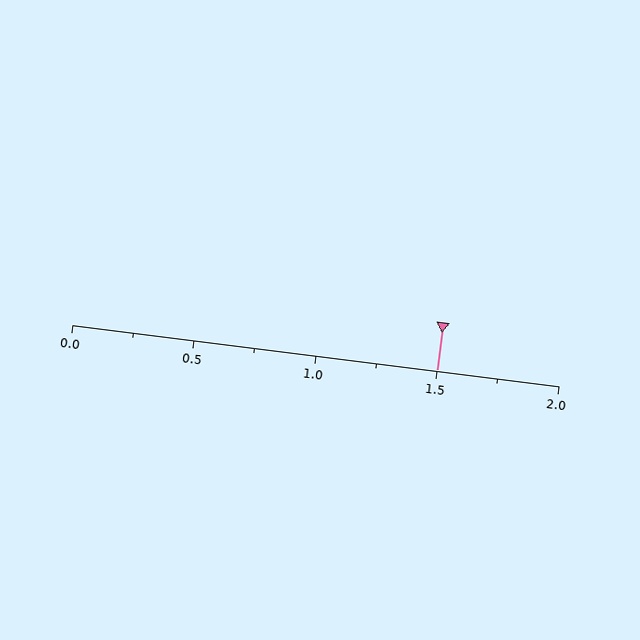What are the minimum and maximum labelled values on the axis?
The axis runs from 0.0 to 2.0.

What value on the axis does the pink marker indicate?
The marker indicates approximately 1.5.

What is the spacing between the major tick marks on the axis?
The major ticks are spaced 0.5 apart.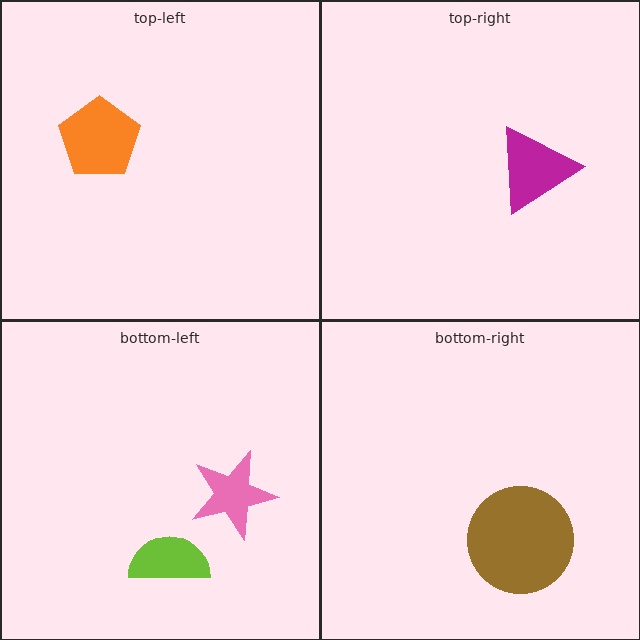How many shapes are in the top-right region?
1.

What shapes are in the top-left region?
The orange pentagon.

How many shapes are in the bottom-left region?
2.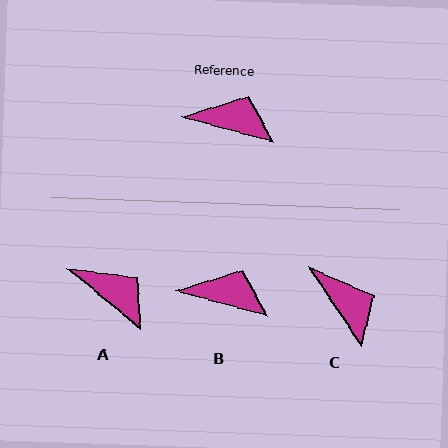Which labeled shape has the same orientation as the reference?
B.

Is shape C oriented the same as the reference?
No, it is off by about 41 degrees.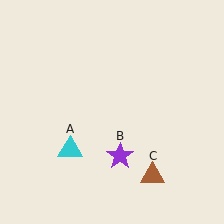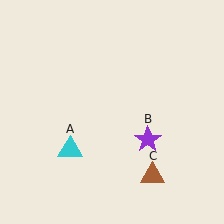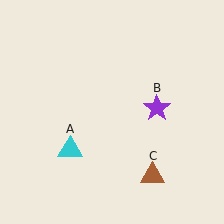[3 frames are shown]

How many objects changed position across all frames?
1 object changed position: purple star (object B).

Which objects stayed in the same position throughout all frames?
Cyan triangle (object A) and brown triangle (object C) remained stationary.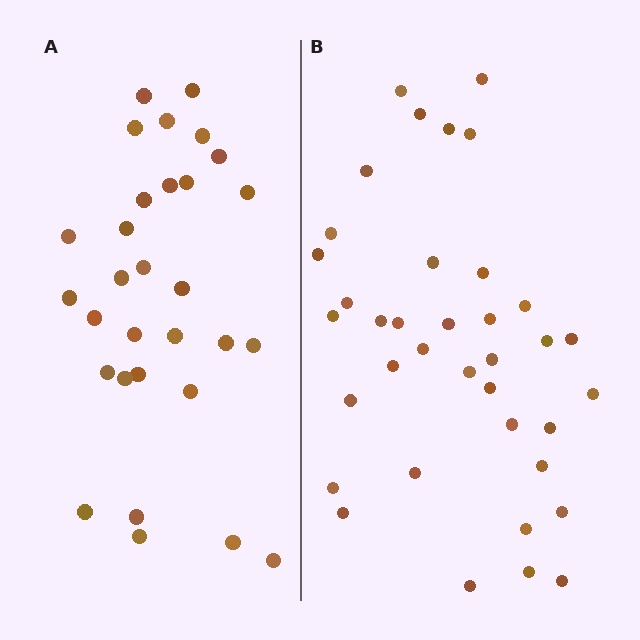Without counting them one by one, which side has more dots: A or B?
Region B (the right region) has more dots.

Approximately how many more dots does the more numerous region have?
Region B has roughly 8 or so more dots than region A.